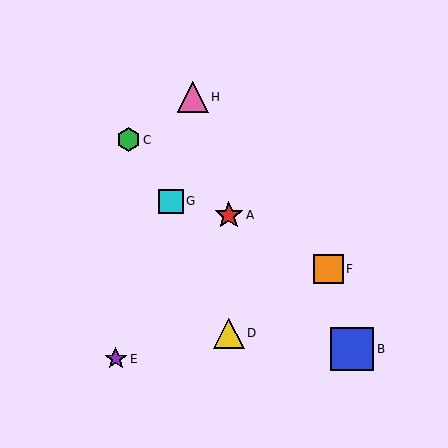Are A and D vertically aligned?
Yes, both are at x≈229.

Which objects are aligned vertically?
Objects A, D are aligned vertically.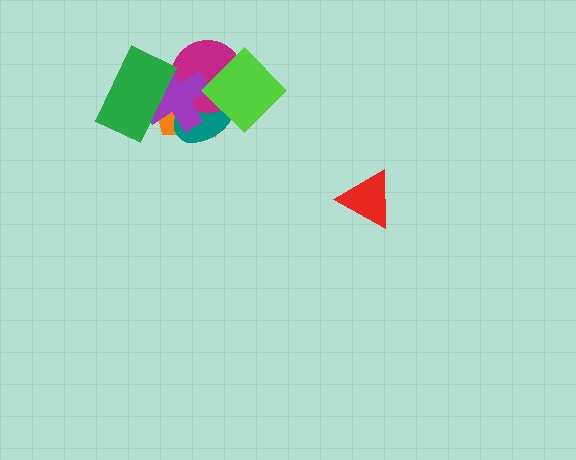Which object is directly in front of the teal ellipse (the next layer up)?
The magenta circle is directly in front of the teal ellipse.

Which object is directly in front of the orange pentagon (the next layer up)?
The teal ellipse is directly in front of the orange pentagon.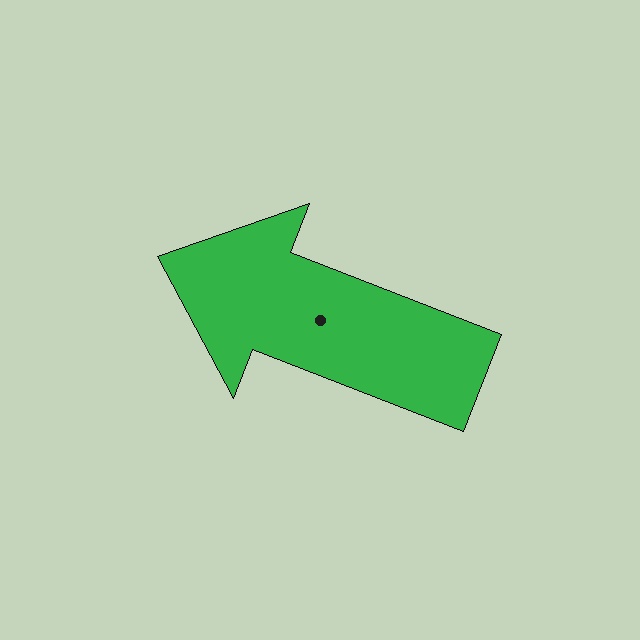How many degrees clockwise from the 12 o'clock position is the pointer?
Approximately 291 degrees.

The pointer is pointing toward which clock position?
Roughly 10 o'clock.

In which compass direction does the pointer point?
West.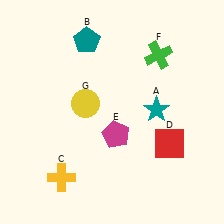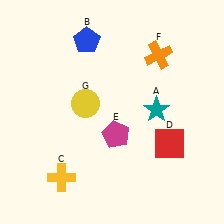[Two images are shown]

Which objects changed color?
B changed from teal to blue. F changed from green to orange.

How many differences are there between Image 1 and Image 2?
There are 2 differences between the two images.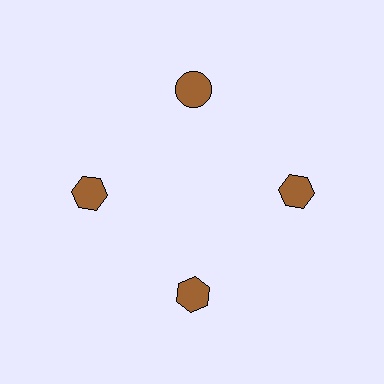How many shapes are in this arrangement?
There are 4 shapes arranged in a ring pattern.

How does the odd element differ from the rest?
It has a different shape: circle instead of hexagon.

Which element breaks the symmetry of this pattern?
The brown circle at roughly the 12 o'clock position breaks the symmetry. All other shapes are brown hexagons.